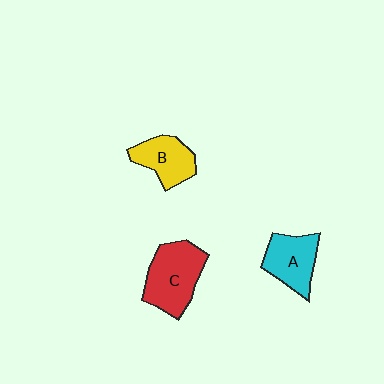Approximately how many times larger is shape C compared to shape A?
Approximately 1.3 times.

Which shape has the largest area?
Shape C (red).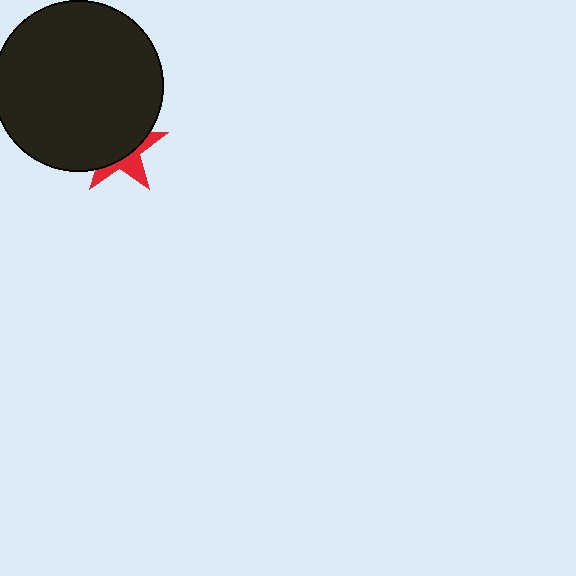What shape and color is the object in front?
The object in front is a black circle.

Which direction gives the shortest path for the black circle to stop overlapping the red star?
Moving up gives the shortest separation.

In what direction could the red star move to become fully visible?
The red star could move down. That would shift it out from behind the black circle entirely.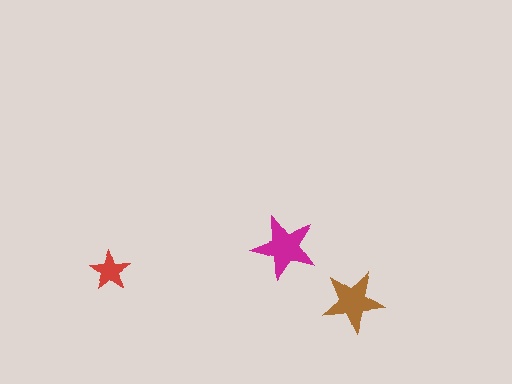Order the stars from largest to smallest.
the magenta one, the brown one, the red one.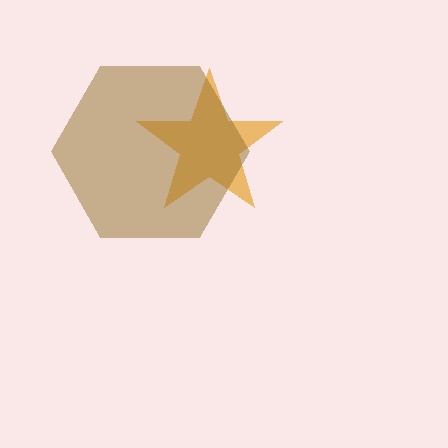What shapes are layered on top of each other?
The layered shapes are: an orange star, a brown hexagon.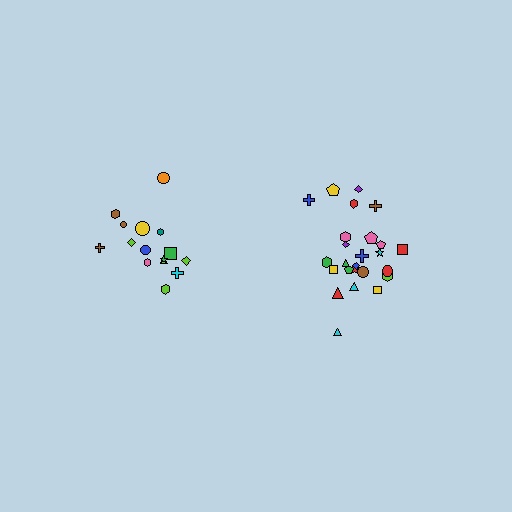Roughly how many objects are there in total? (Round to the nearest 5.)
Roughly 40 objects in total.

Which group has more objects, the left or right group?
The right group.